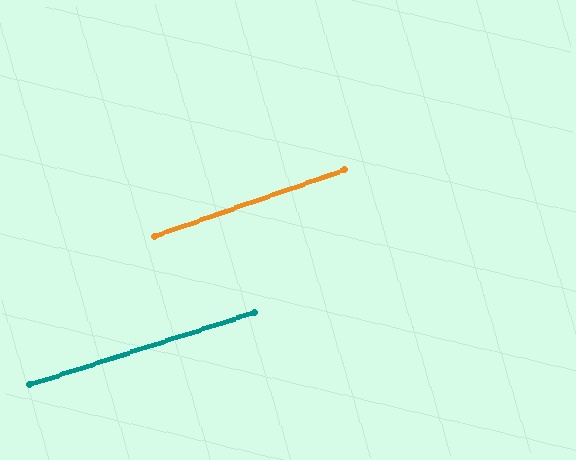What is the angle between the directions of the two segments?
Approximately 1 degree.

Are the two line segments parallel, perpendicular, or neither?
Parallel — their directions differ by only 1.3°.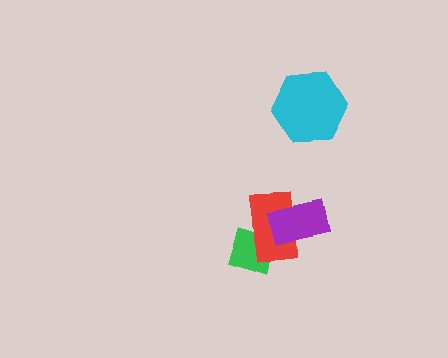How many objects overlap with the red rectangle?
2 objects overlap with the red rectangle.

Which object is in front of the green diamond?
The red rectangle is in front of the green diamond.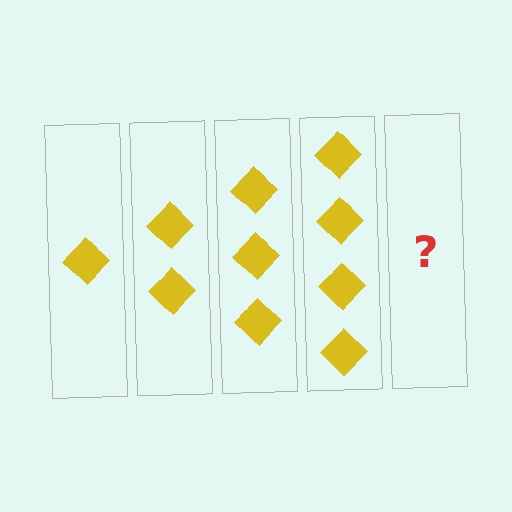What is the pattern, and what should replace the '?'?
The pattern is that each step adds one more diamond. The '?' should be 5 diamonds.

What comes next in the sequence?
The next element should be 5 diamonds.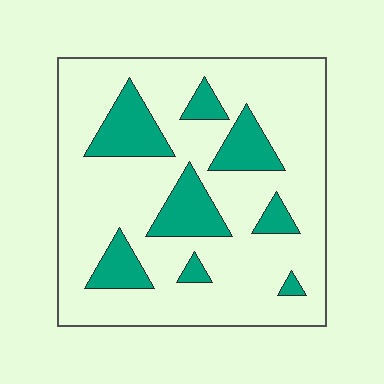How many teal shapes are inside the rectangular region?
8.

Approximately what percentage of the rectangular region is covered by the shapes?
Approximately 20%.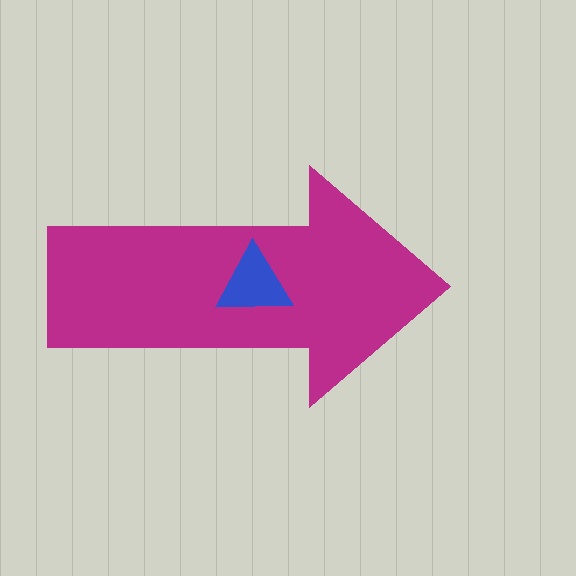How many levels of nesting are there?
2.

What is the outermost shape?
The magenta arrow.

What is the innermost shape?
The blue triangle.